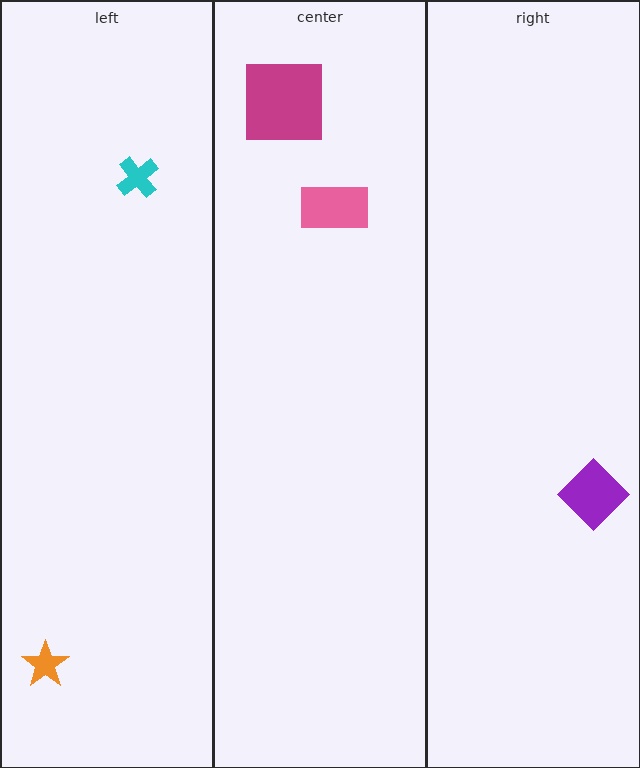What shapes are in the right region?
The purple diamond.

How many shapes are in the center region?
2.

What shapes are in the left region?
The orange star, the cyan cross.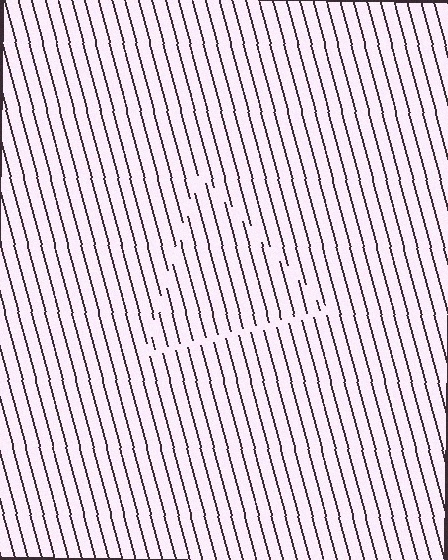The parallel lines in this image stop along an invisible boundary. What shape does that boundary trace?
An illusory triangle. The interior of the shape contains the same grating, shifted by half a period — the contour is defined by the phase discontinuity where line-ends from the inner and outer gratings abut.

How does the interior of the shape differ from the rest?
The interior of the shape contains the same grating, shifted by half a period — the contour is defined by the phase discontinuity where line-ends from the inner and outer gratings abut.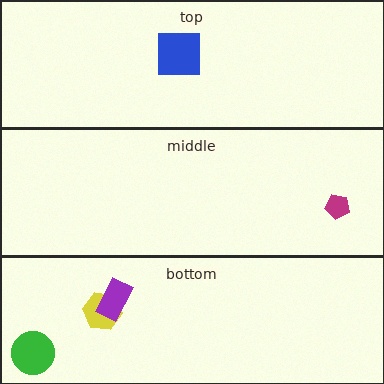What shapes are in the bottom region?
The yellow hexagon, the green circle, the purple rectangle.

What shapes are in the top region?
The blue square.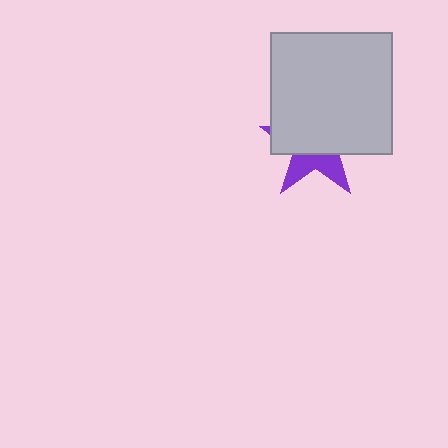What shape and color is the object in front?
The object in front is a light gray square.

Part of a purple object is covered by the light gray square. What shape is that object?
It is a star.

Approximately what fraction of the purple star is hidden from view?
Roughly 66% of the purple star is hidden behind the light gray square.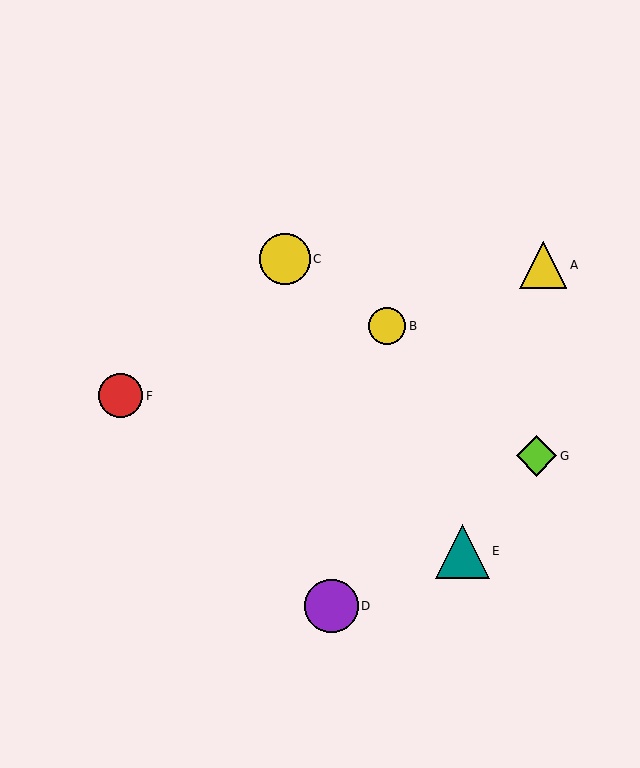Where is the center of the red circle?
The center of the red circle is at (121, 396).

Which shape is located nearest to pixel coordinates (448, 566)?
The teal triangle (labeled E) at (462, 551) is nearest to that location.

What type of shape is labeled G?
Shape G is a lime diamond.